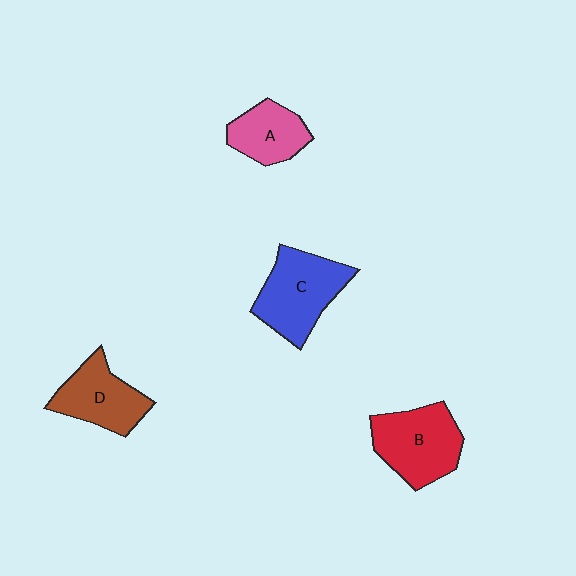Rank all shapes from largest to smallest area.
From largest to smallest: C (blue), B (red), D (brown), A (pink).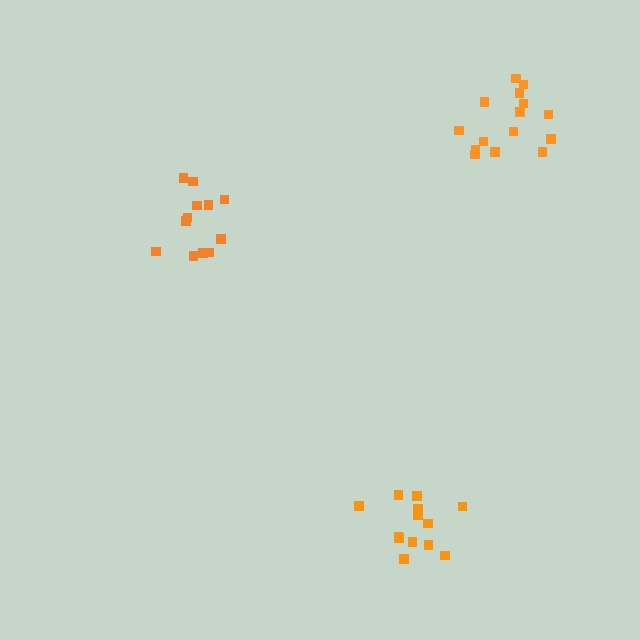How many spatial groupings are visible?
There are 3 spatial groupings.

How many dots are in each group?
Group 1: 12 dots, Group 2: 13 dots, Group 3: 15 dots (40 total).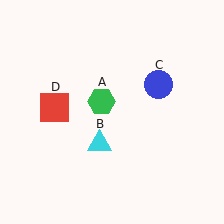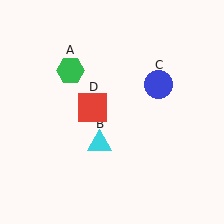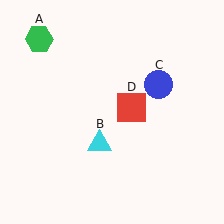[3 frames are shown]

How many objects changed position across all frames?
2 objects changed position: green hexagon (object A), red square (object D).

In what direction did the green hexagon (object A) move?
The green hexagon (object A) moved up and to the left.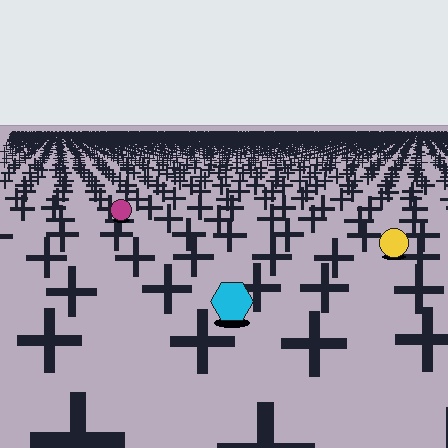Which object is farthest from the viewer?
The magenta circle is farthest from the viewer. It appears smaller and the ground texture around it is denser.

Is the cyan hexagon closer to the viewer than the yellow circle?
Yes. The cyan hexagon is closer — you can tell from the texture gradient: the ground texture is coarser near it.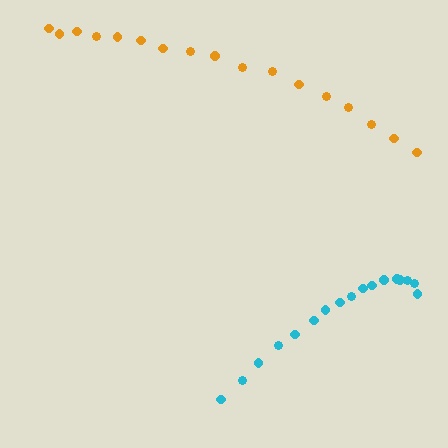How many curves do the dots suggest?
There are 2 distinct paths.